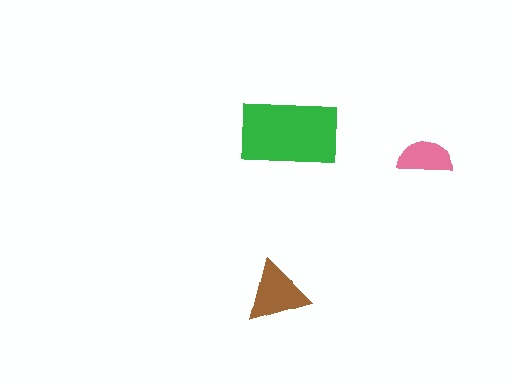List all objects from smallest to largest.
The pink semicircle, the brown triangle, the green rectangle.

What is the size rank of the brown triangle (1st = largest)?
2nd.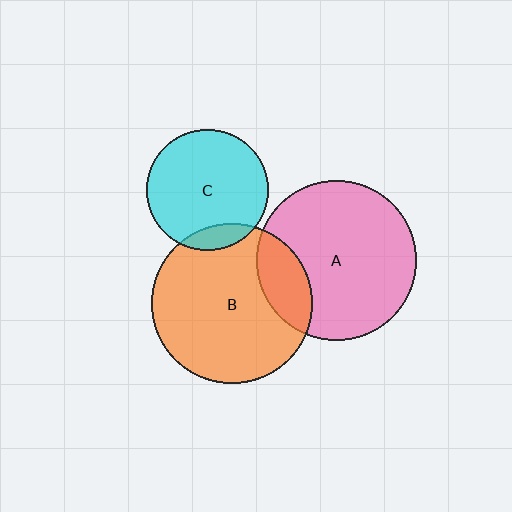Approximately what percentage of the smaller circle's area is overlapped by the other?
Approximately 10%.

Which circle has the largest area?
Circle B (orange).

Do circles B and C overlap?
Yes.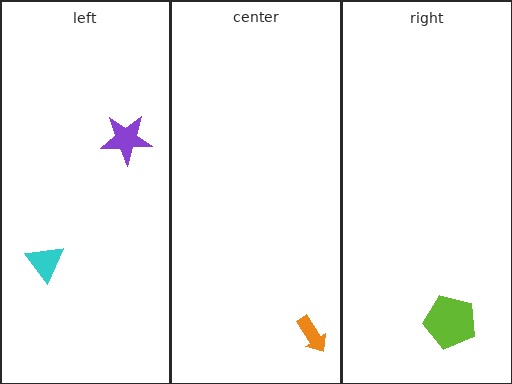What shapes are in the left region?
The cyan triangle, the purple star.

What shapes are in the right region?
The lime pentagon.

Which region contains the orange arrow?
The center region.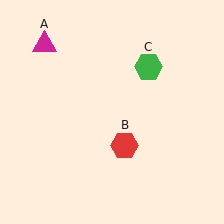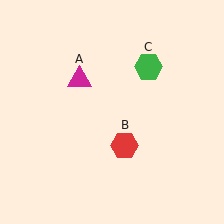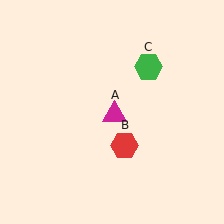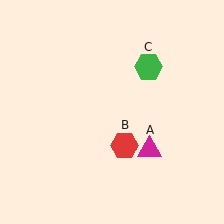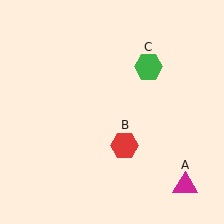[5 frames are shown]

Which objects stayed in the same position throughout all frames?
Red hexagon (object B) and green hexagon (object C) remained stationary.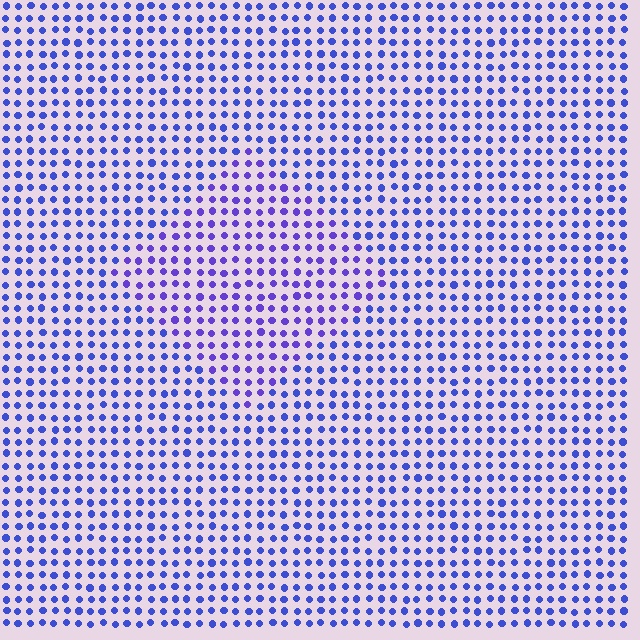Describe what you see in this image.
The image is filled with small blue elements in a uniform arrangement. A diamond-shaped region is visible where the elements are tinted to a slightly different hue, forming a subtle color boundary.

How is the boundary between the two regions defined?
The boundary is defined purely by a slight shift in hue (about 23 degrees). Spacing, size, and orientation are identical on both sides.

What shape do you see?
I see a diamond.